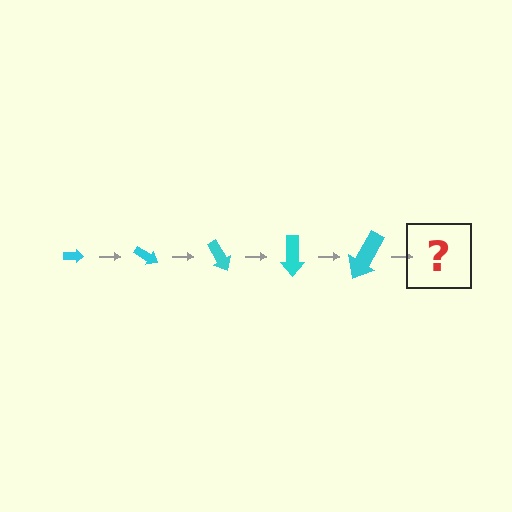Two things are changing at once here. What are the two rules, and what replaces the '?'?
The two rules are that the arrow grows larger each step and it rotates 30 degrees each step. The '?' should be an arrow, larger than the previous one and rotated 150 degrees from the start.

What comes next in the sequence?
The next element should be an arrow, larger than the previous one and rotated 150 degrees from the start.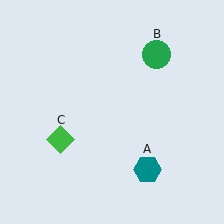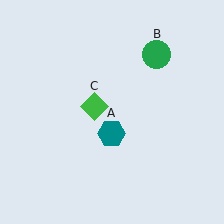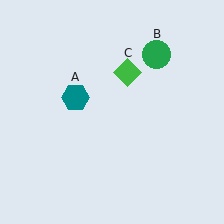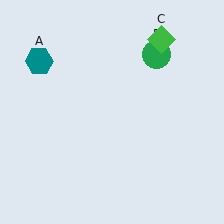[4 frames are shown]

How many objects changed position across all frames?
2 objects changed position: teal hexagon (object A), green diamond (object C).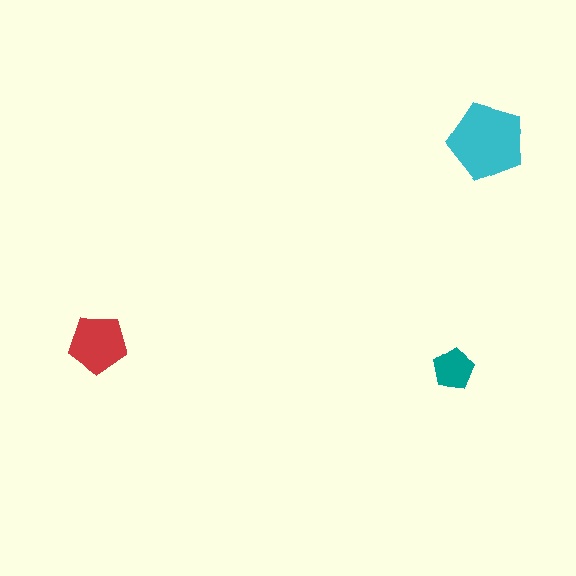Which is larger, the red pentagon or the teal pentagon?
The red one.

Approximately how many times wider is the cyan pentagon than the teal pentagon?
About 2 times wider.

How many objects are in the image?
There are 3 objects in the image.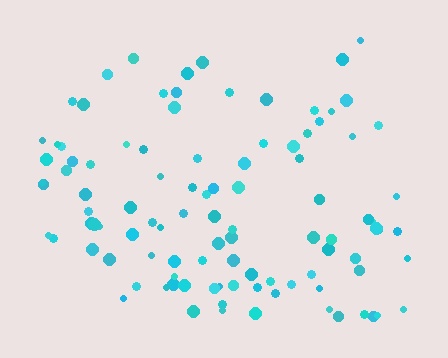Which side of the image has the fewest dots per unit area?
The top.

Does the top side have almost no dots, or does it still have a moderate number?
Still a moderate number, just noticeably fewer than the bottom.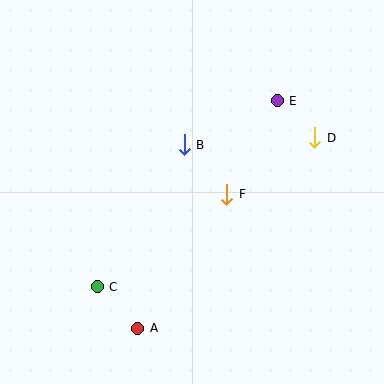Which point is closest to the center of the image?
Point F at (227, 194) is closest to the center.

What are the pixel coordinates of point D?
Point D is at (315, 138).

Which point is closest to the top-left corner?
Point B is closest to the top-left corner.